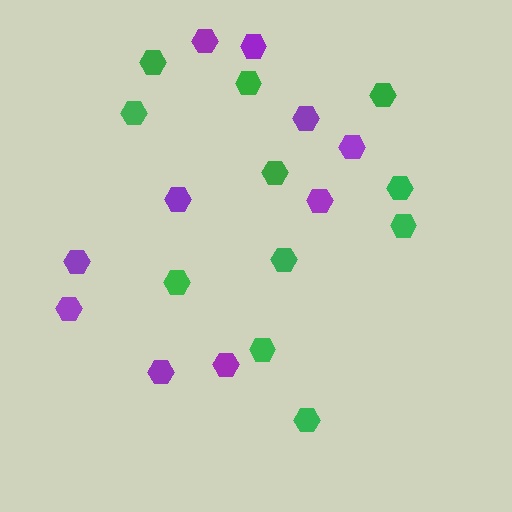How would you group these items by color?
There are 2 groups: one group of green hexagons (11) and one group of purple hexagons (10).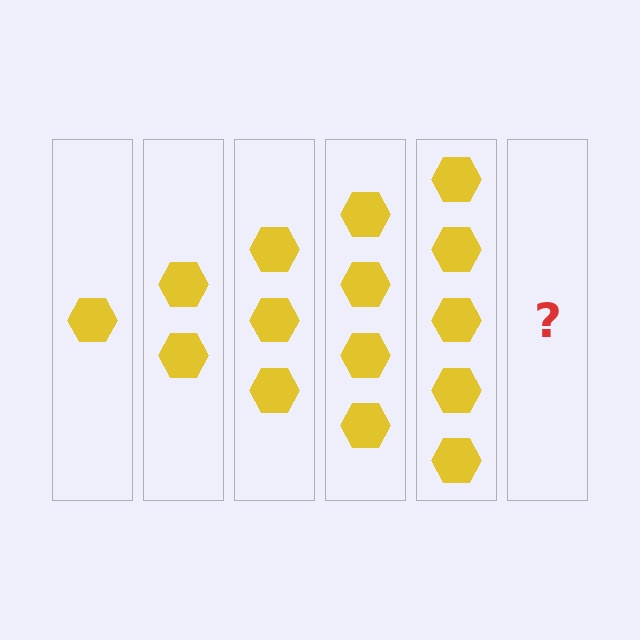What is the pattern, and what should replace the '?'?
The pattern is that each step adds one more hexagon. The '?' should be 6 hexagons.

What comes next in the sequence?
The next element should be 6 hexagons.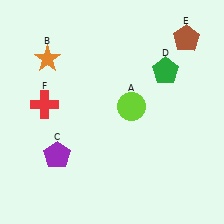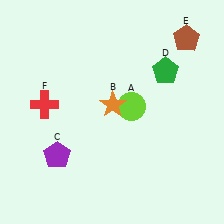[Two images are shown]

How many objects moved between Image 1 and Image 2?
1 object moved between the two images.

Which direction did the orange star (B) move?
The orange star (B) moved right.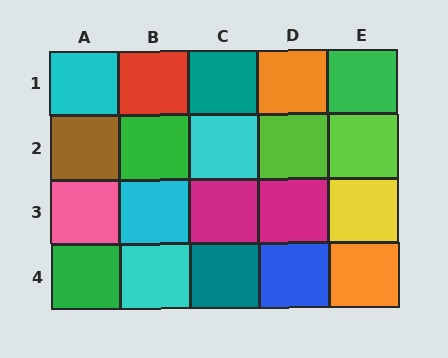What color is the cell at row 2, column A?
Brown.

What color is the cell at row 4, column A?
Green.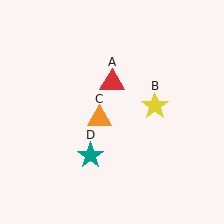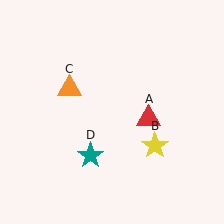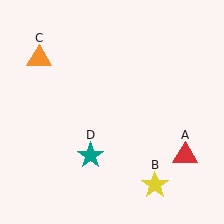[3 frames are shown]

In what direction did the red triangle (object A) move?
The red triangle (object A) moved down and to the right.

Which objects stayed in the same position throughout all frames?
Teal star (object D) remained stationary.